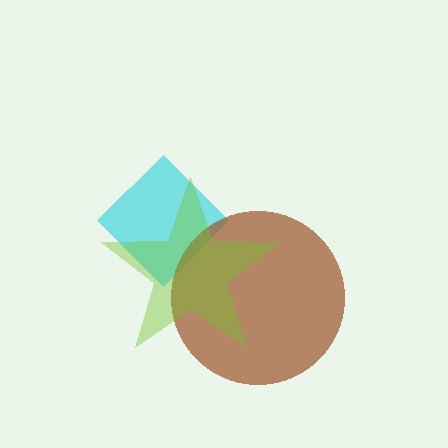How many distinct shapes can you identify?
There are 3 distinct shapes: a cyan diamond, a brown circle, a lime star.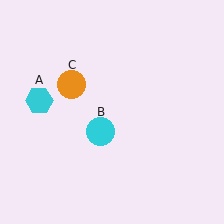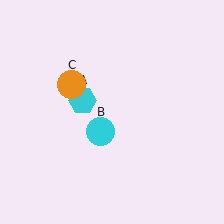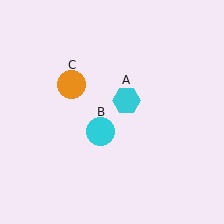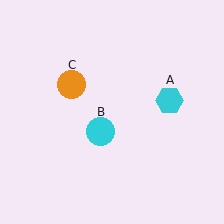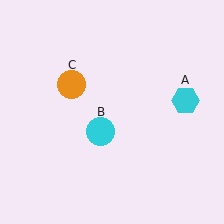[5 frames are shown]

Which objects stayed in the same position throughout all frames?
Cyan circle (object B) and orange circle (object C) remained stationary.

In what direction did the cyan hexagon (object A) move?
The cyan hexagon (object A) moved right.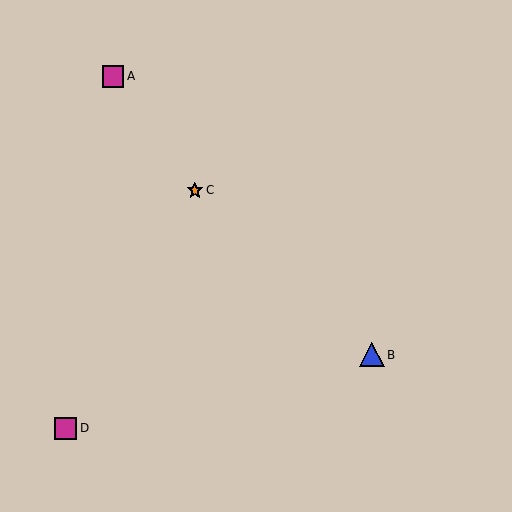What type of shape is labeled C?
Shape C is an orange star.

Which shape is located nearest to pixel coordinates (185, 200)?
The orange star (labeled C) at (195, 190) is nearest to that location.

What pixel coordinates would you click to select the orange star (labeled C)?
Click at (195, 190) to select the orange star C.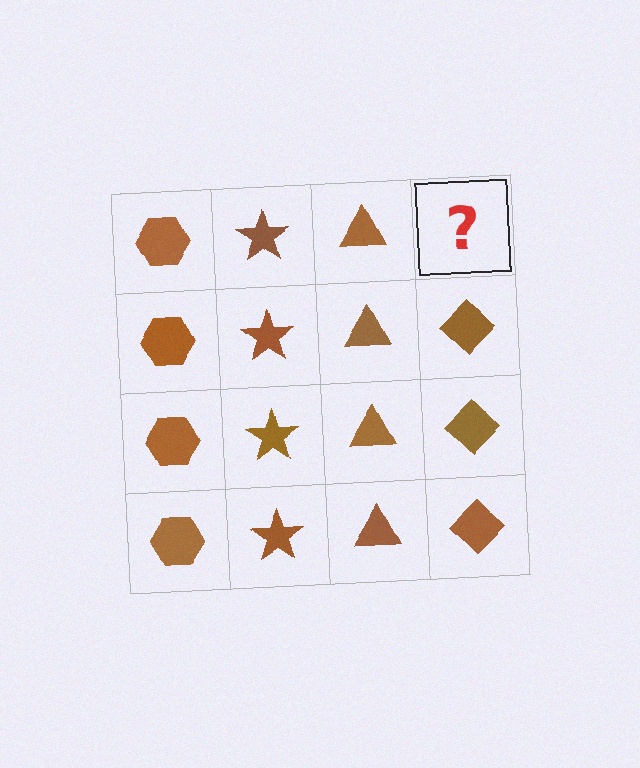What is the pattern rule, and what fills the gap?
The rule is that each column has a consistent shape. The gap should be filled with a brown diamond.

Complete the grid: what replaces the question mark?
The question mark should be replaced with a brown diamond.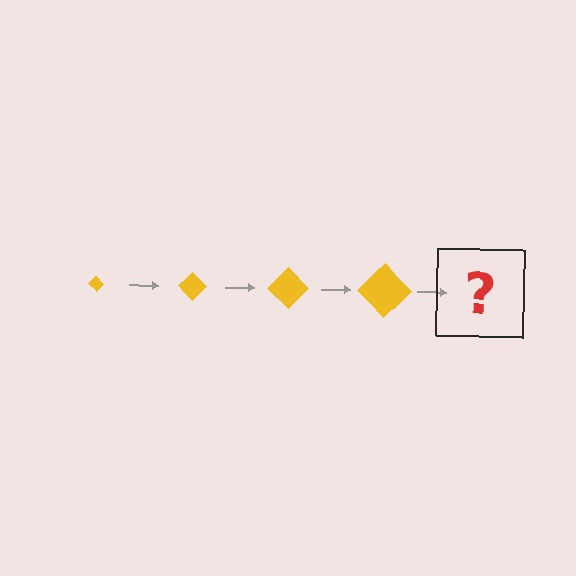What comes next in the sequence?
The next element should be a yellow diamond, larger than the previous one.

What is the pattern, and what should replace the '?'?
The pattern is that the diamond gets progressively larger each step. The '?' should be a yellow diamond, larger than the previous one.